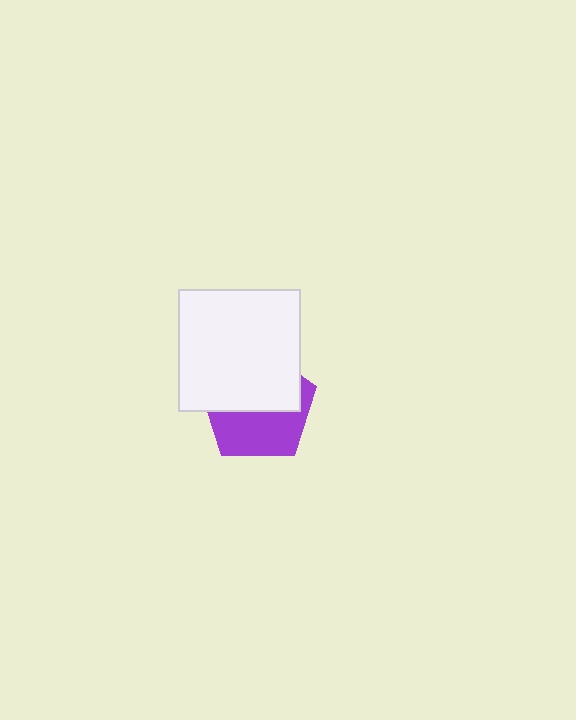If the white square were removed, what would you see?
You would see the complete purple pentagon.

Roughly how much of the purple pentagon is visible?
About half of it is visible (roughly 47%).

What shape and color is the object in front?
The object in front is a white square.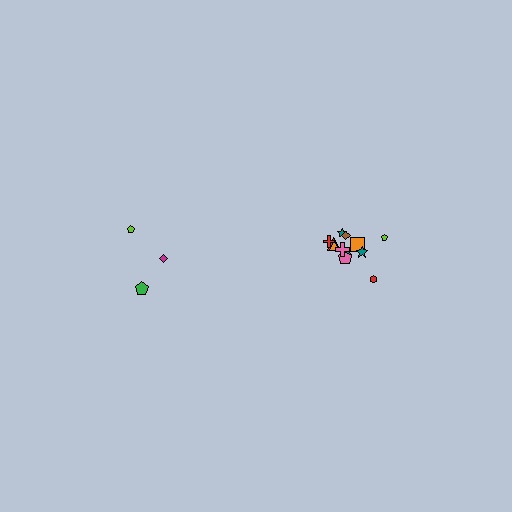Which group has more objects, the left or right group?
The right group.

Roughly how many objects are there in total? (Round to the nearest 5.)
Roughly 15 objects in total.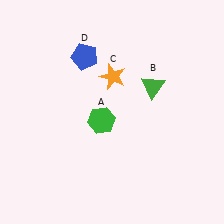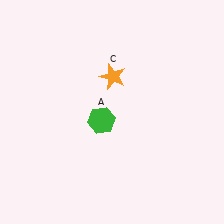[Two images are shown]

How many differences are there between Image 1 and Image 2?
There are 2 differences between the two images.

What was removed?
The green triangle (B), the blue pentagon (D) were removed in Image 2.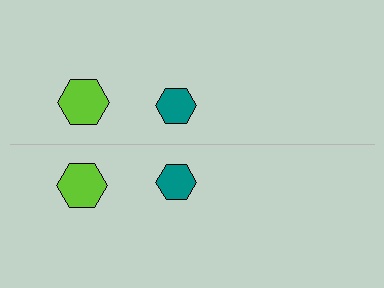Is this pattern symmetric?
Yes, this pattern has bilateral (reflection) symmetry.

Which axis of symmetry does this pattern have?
The pattern has a horizontal axis of symmetry running through the center of the image.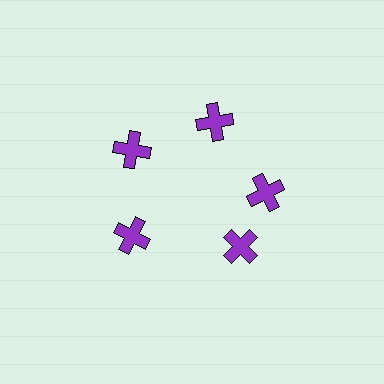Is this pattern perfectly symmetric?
No. The 5 purple crosses are arranged in a ring, but one element near the 5 o'clock position is rotated out of alignment along the ring, breaking the 5-fold rotational symmetry.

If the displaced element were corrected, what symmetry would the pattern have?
It would have 5-fold rotational symmetry — the pattern would map onto itself every 72 degrees.